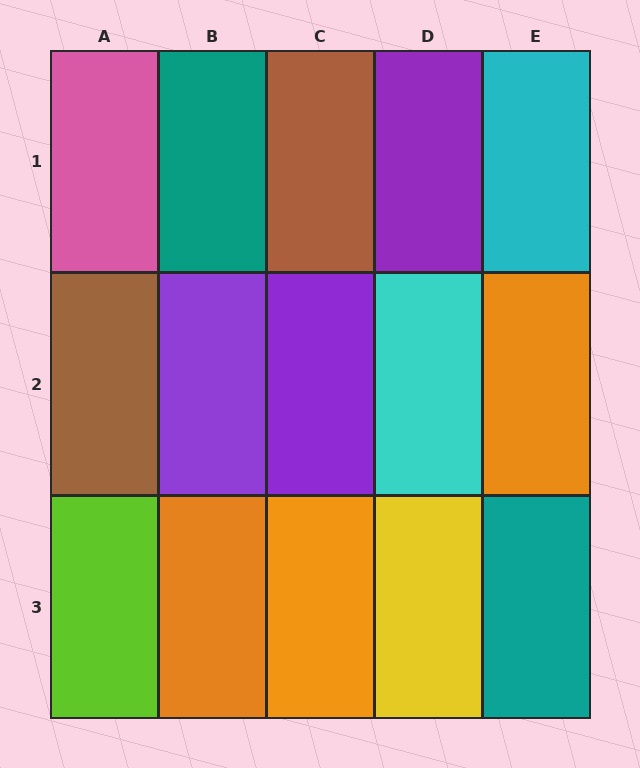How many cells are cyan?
2 cells are cyan.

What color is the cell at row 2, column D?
Cyan.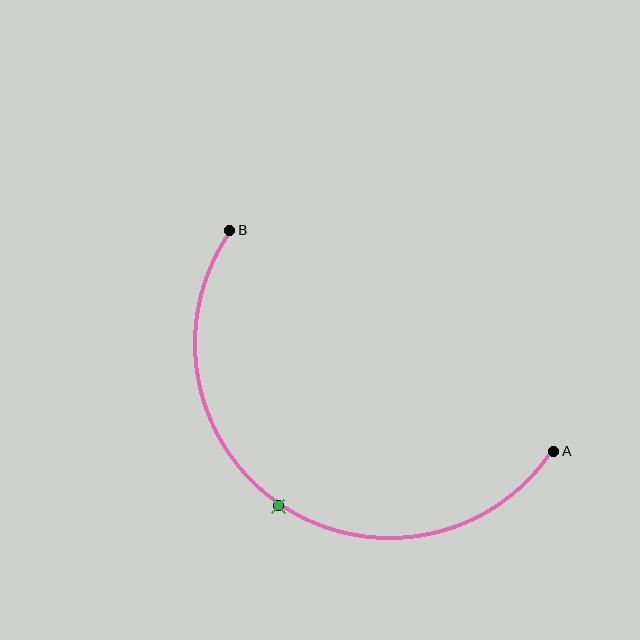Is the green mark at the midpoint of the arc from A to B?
Yes. The green mark lies on the arc at equal arc-length from both A and B — it is the arc midpoint.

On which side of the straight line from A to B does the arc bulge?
The arc bulges below and to the left of the straight line connecting A and B.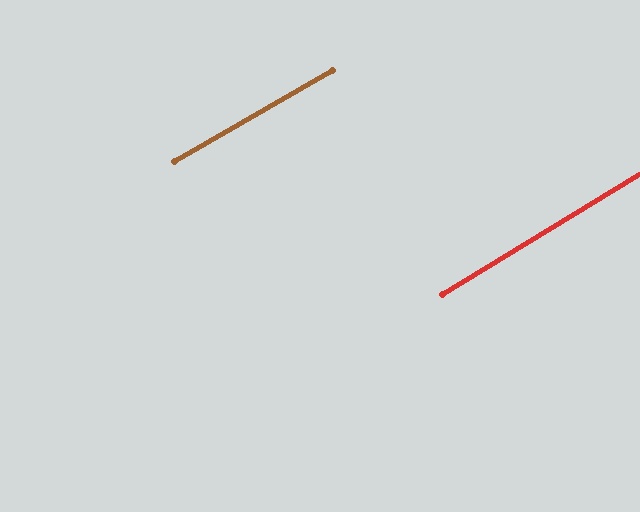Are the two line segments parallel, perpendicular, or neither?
Parallel — their directions differ by only 1.7°.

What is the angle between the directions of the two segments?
Approximately 2 degrees.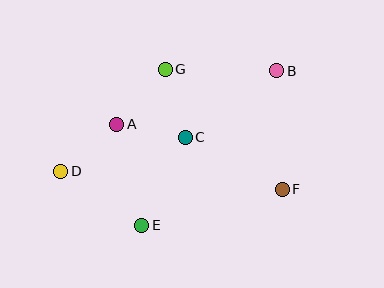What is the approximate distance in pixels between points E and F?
The distance between E and F is approximately 145 pixels.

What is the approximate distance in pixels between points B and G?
The distance between B and G is approximately 111 pixels.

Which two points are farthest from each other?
Points B and D are farthest from each other.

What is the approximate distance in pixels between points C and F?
The distance between C and F is approximately 110 pixels.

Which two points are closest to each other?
Points A and C are closest to each other.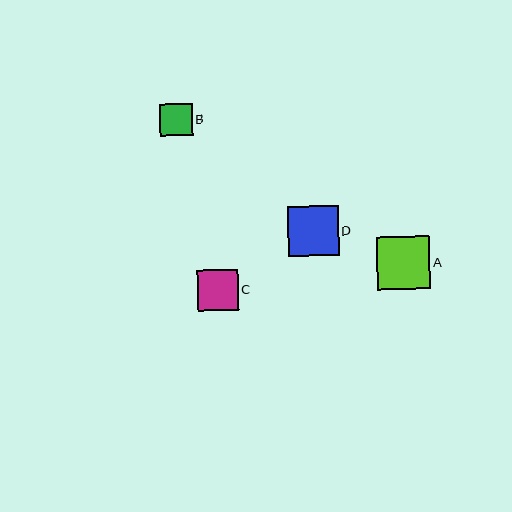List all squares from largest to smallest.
From largest to smallest: A, D, C, B.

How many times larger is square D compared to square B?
Square D is approximately 1.6 times the size of square B.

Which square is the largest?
Square A is the largest with a size of approximately 53 pixels.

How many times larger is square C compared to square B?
Square C is approximately 1.3 times the size of square B.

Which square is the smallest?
Square B is the smallest with a size of approximately 32 pixels.